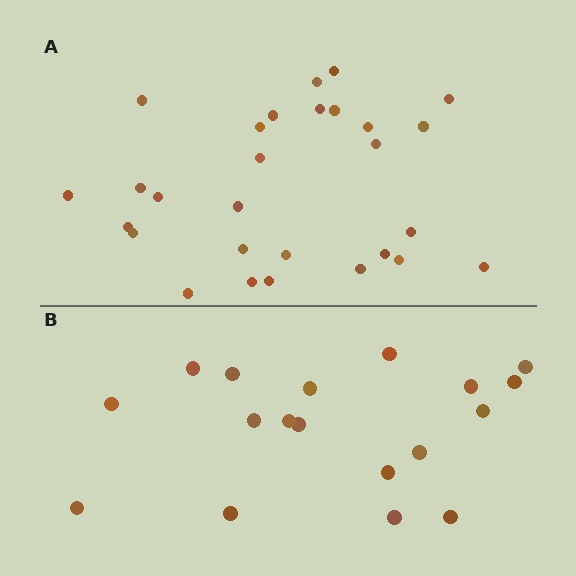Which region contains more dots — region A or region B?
Region A (the top region) has more dots.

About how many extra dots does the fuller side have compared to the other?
Region A has roughly 10 or so more dots than region B.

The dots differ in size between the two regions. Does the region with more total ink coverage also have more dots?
No. Region B has more total ink coverage because its dots are larger, but region A actually contains more individual dots. Total area can be misleading — the number of items is what matters here.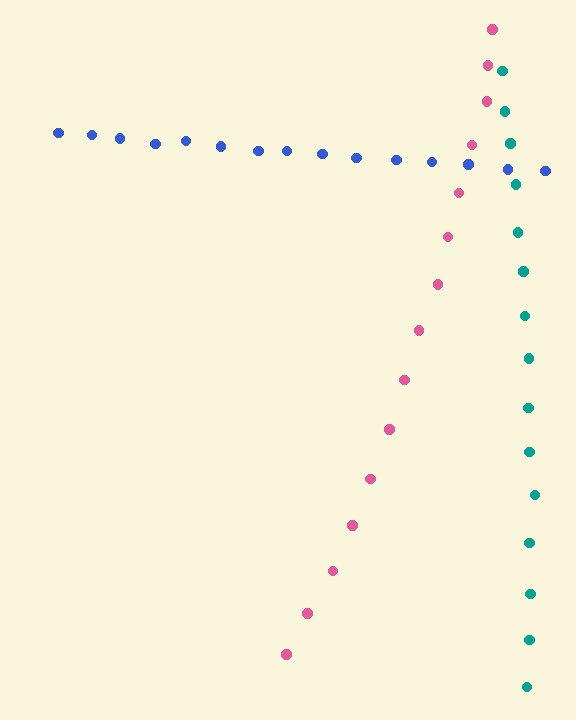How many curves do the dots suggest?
There are 3 distinct paths.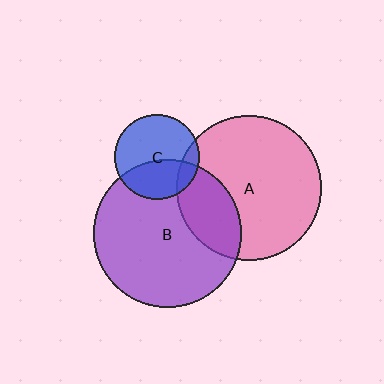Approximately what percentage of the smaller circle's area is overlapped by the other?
Approximately 25%.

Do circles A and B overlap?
Yes.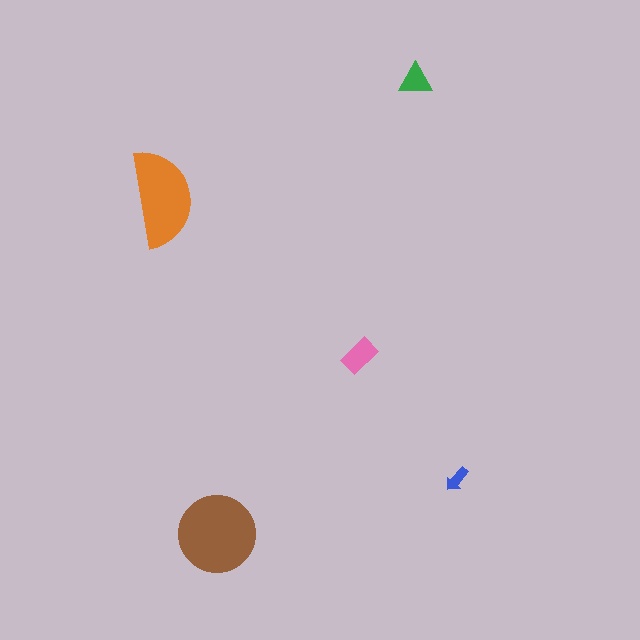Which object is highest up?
The green triangle is topmost.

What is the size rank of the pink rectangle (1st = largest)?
3rd.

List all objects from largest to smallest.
The brown circle, the orange semicircle, the pink rectangle, the green triangle, the blue arrow.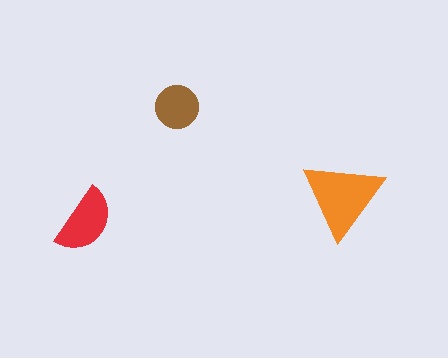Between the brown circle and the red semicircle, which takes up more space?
The red semicircle.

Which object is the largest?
The orange triangle.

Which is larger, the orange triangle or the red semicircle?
The orange triangle.